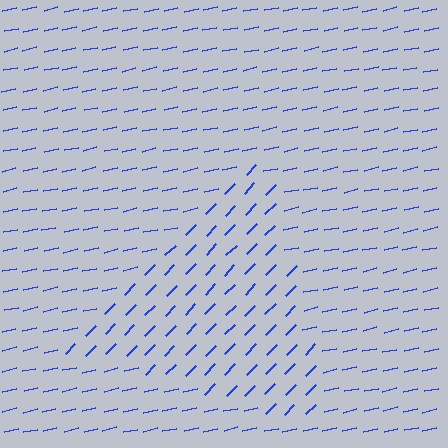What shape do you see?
I see a triangle.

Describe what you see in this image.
The image is filled with small blue line segments. A triangle region in the image has lines oriented differently from the surrounding lines, creating a visible texture boundary.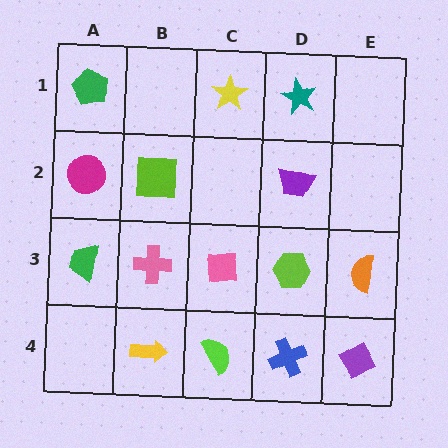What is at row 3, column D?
A lime hexagon.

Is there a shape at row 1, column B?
No, that cell is empty.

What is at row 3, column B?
A pink cross.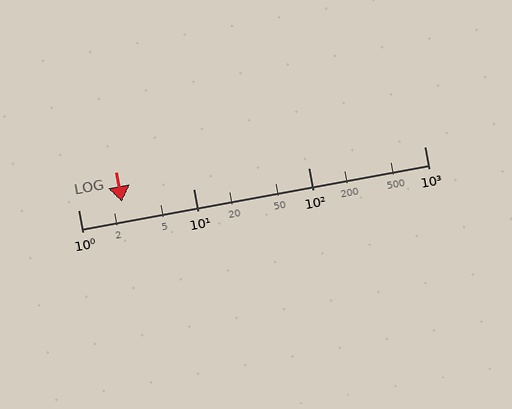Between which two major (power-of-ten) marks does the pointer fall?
The pointer is between 1 and 10.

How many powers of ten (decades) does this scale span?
The scale spans 3 decades, from 1 to 1000.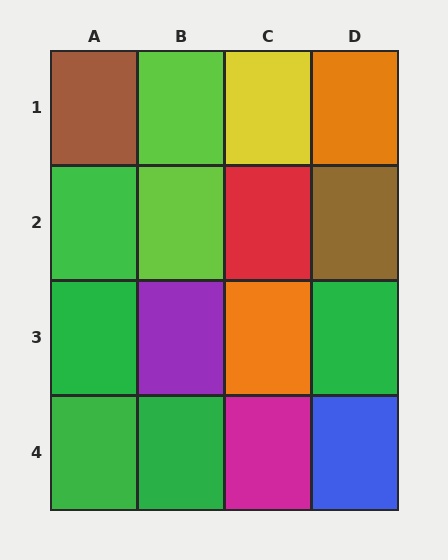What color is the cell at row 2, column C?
Red.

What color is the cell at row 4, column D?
Blue.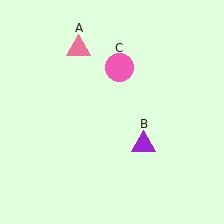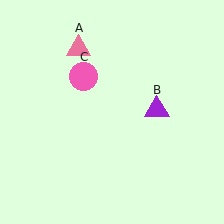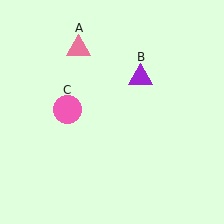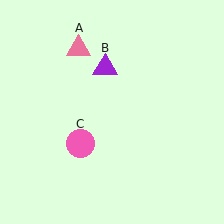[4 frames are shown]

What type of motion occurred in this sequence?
The purple triangle (object B), pink circle (object C) rotated counterclockwise around the center of the scene.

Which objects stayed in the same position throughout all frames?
Pink triangle (object A) remained stationary.